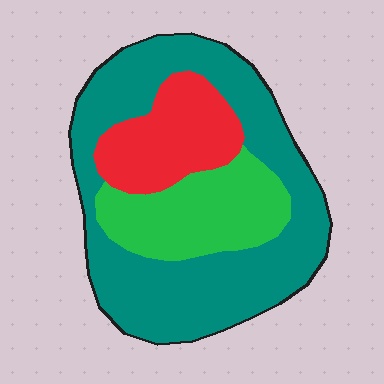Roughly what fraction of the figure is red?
Red takes up between a sixth and a third of the figure.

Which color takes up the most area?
Teal, at roughly 60%.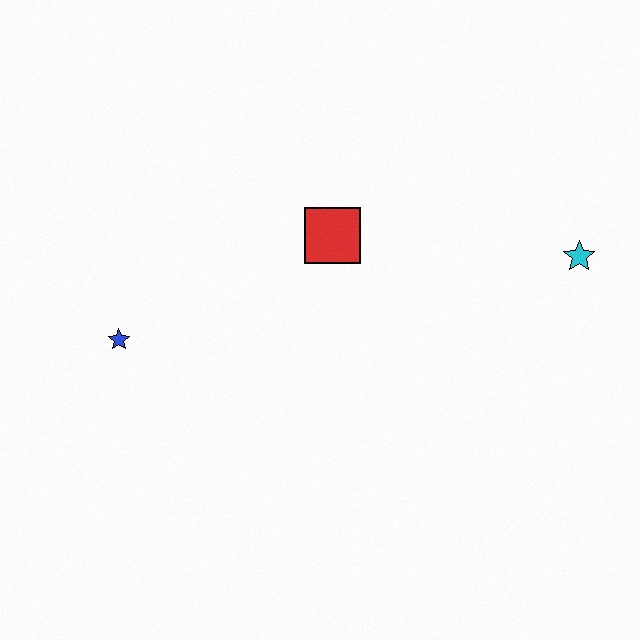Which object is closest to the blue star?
The red square is closest to the blue star.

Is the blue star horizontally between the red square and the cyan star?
No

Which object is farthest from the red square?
The cyan star is farthest from the red square.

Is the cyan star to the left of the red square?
No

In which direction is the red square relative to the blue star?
The red square is to the right of the blue star.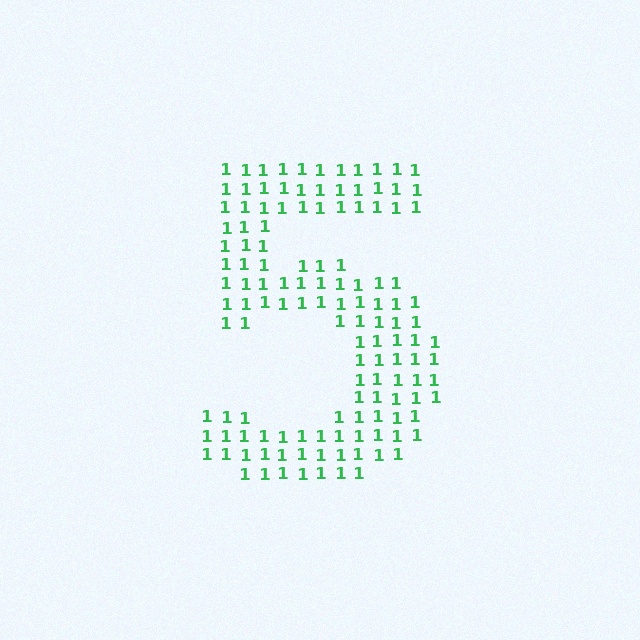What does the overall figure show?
The overall figure shows the digit 5.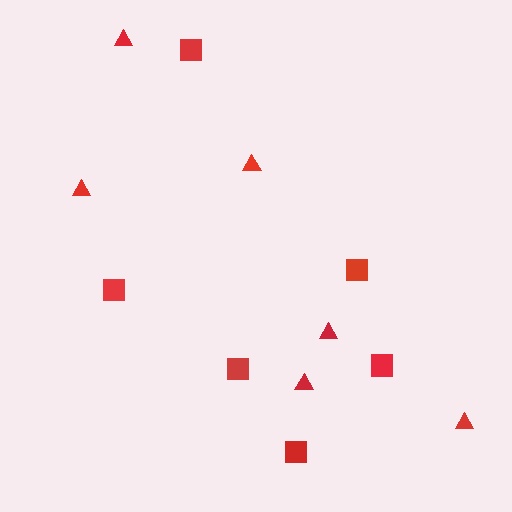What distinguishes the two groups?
There are 2 groups: one group of squares (6) and one group of triangles (6).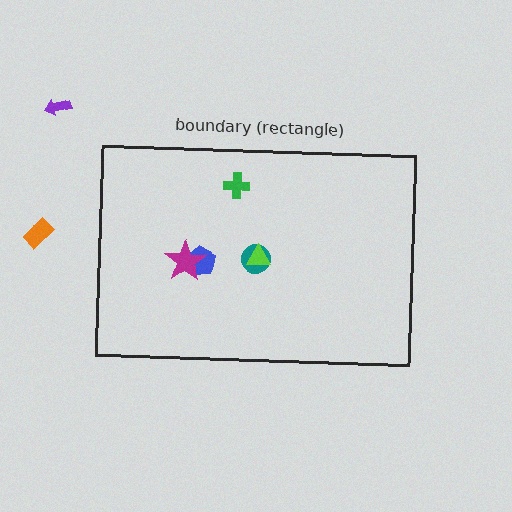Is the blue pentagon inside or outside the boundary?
Inside.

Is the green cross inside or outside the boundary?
Inside.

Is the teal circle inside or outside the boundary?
Inside.